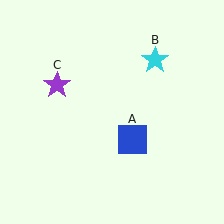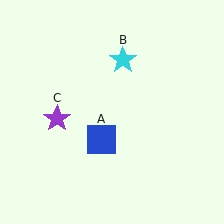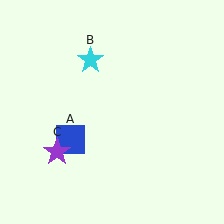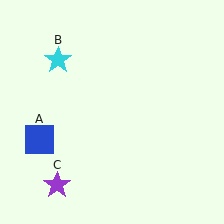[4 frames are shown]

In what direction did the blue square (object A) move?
The blue square (object A) moved left.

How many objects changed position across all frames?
3 objects changed position: blue square (object A), cyan star (object B), purple star (object C).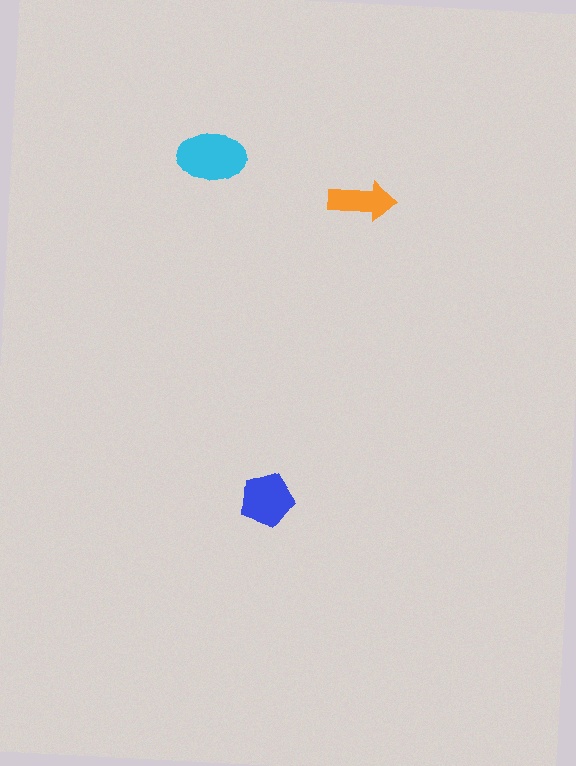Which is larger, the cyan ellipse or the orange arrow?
The cyan ellipse.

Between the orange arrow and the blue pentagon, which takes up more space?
The blue pentagon.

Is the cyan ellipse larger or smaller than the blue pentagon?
Larger.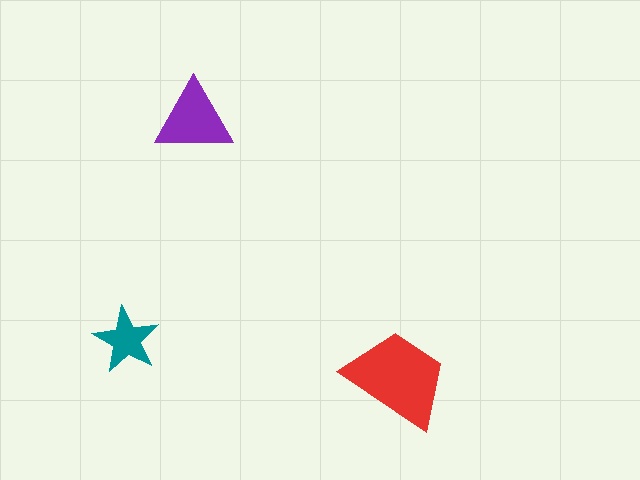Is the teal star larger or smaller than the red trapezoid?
Smaller.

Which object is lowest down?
The red trapezoid is bottommost.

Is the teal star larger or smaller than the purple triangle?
Smaller.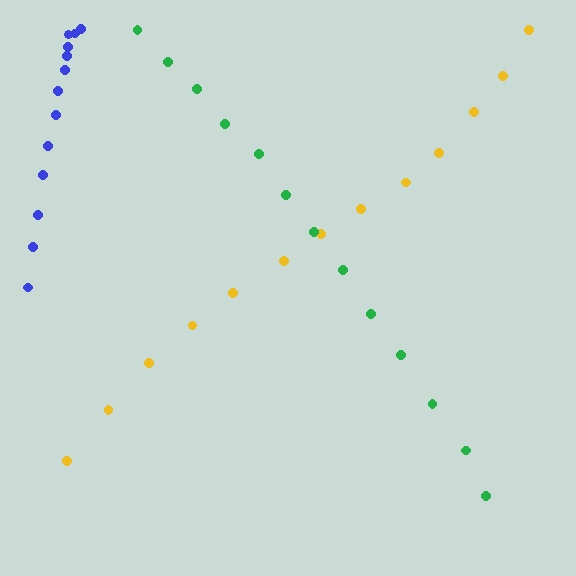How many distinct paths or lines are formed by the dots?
There are 3 distinct paths.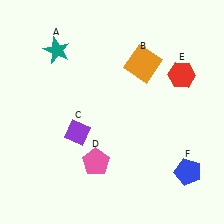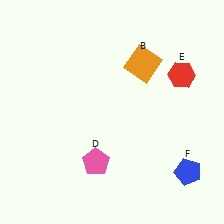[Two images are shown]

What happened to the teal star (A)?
The teal star (A) was removed in Image 2. It was in the top-left area of Image 1.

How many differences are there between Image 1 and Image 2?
There are 2 differences between the two images.